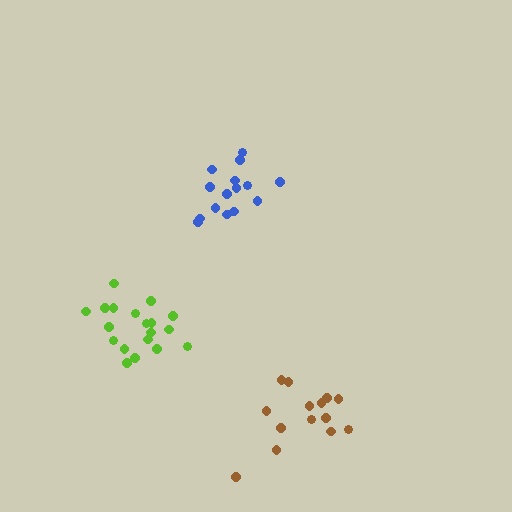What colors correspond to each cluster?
The clusters are colored: brown, blue, lime.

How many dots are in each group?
Group 1: 14 dots, Group 2: 15 dots, Group 3: 19 dots (48 total).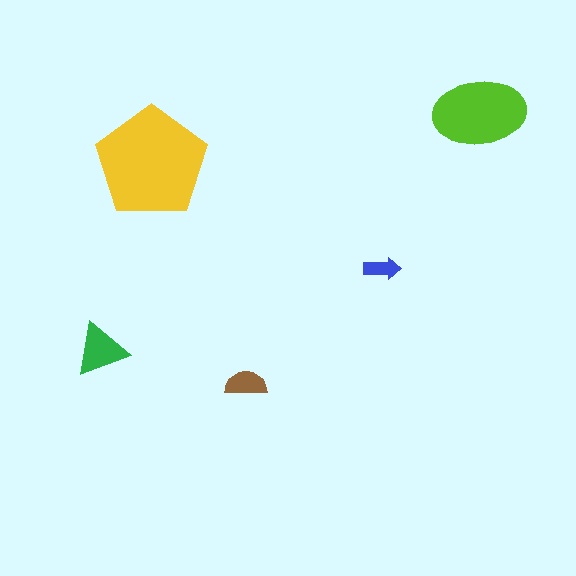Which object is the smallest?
The blue arrow.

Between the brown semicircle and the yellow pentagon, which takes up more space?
The yellow pentagon.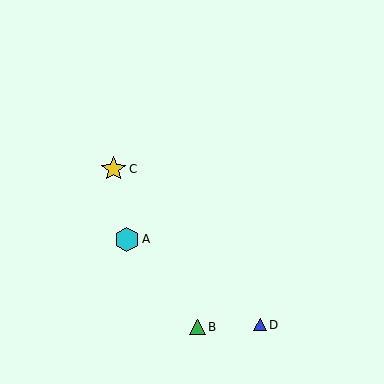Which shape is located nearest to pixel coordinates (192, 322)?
The green triangle (labeled B) at (198, 327) is nearest to that location.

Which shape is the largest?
The yellow star (labeled C) is the largest.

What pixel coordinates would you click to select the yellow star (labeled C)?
Click at (114, 169) to select the yellow star C.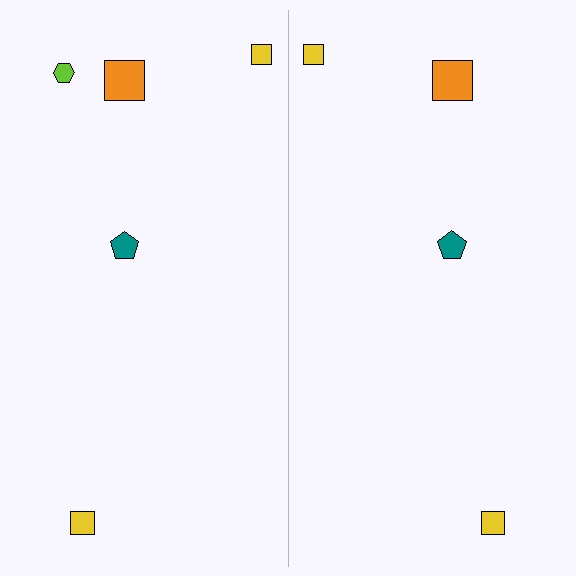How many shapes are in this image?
There are 9 shapes in this image.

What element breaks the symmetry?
A lime hexagon is missing from the right side.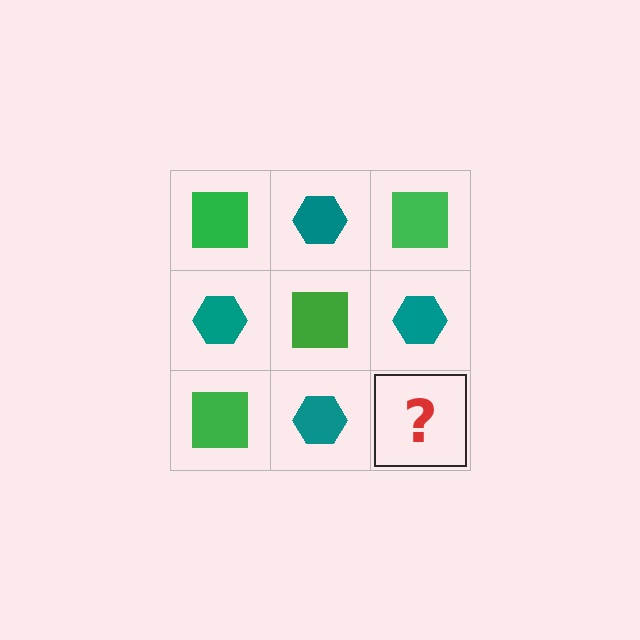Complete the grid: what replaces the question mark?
The question mark should be replaced with a green square.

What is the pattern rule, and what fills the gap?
The rule is that it alternates green square and teal hexagon in a checkerboard pattern. The gap should be filled with a green square.